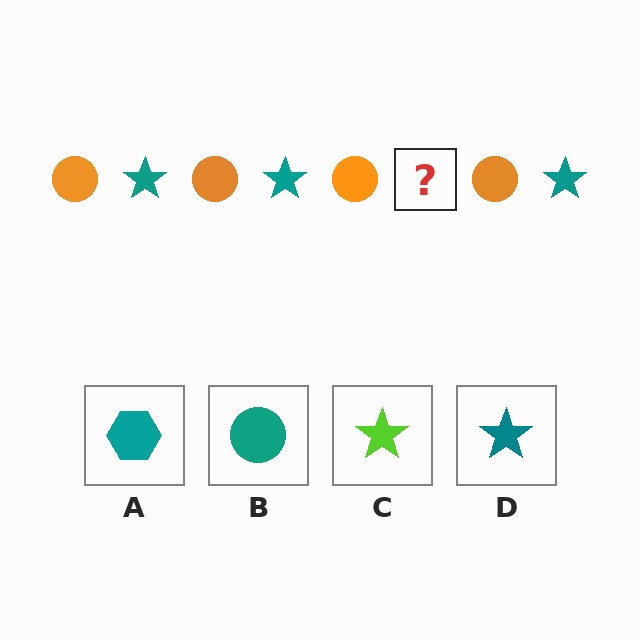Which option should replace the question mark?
Option D.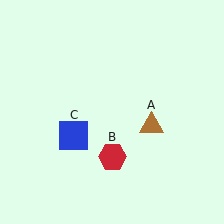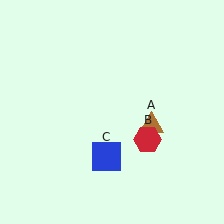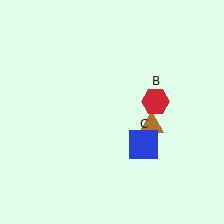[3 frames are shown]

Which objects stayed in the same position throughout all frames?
Brown triangle (object A) remained stationary.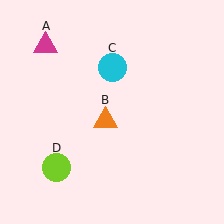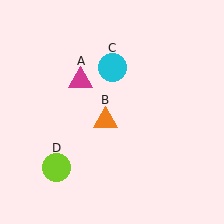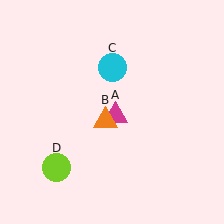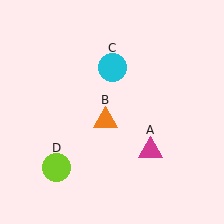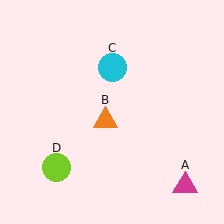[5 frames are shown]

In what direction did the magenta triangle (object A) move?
The magenta triangle (object A) moved down and to the right.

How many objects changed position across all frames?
1 object changed position: magenta triangle (object A).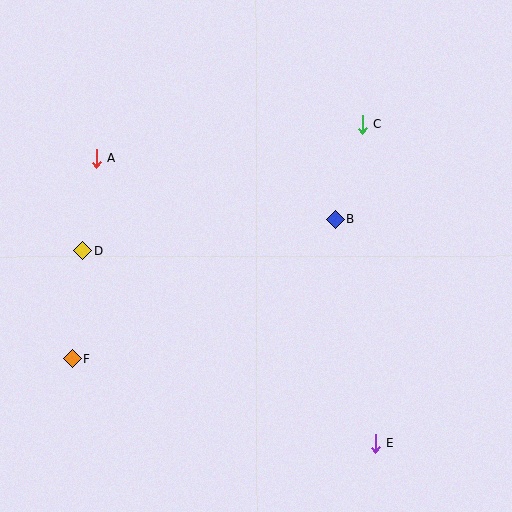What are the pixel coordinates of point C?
Point C is at (362, 124).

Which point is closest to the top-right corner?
Point C is closest to the top-right corner.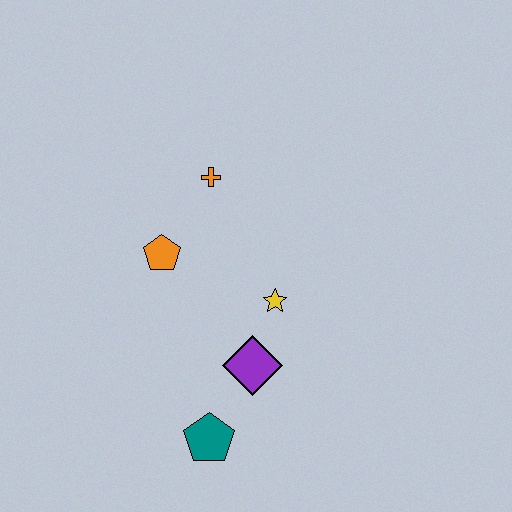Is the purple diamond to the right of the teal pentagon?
Yes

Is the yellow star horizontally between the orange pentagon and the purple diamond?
No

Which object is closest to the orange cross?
The orange pentagon is closest to the orange cross.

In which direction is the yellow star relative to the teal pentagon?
The yellow star is above the teal pentagon.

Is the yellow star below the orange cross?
Yes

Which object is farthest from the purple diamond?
The orange cross is farthest from the purple diamond.